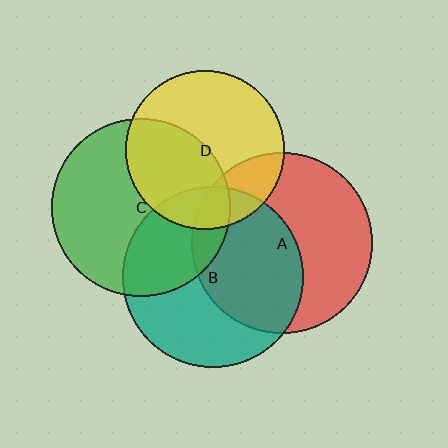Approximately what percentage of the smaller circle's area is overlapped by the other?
Approximately 15%.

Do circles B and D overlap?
Yes.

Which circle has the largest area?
Circle A (red).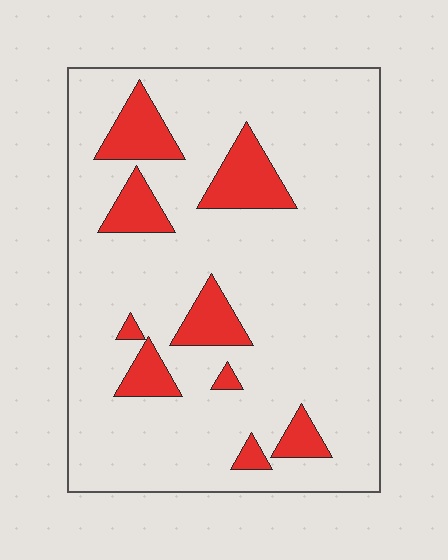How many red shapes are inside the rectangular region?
9.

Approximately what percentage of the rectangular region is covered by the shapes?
Approximately 15%.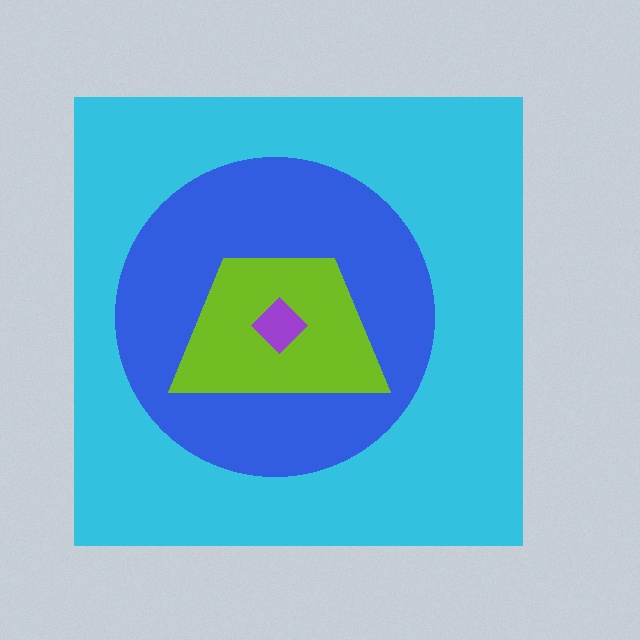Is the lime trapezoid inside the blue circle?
Yes.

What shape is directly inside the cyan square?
The blue circle.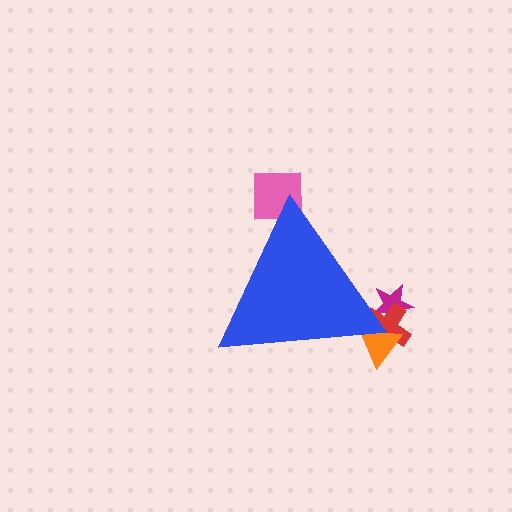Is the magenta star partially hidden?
Yes, the magenta star is partially hidden behind the blue triangle.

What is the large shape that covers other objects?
A blue triangle.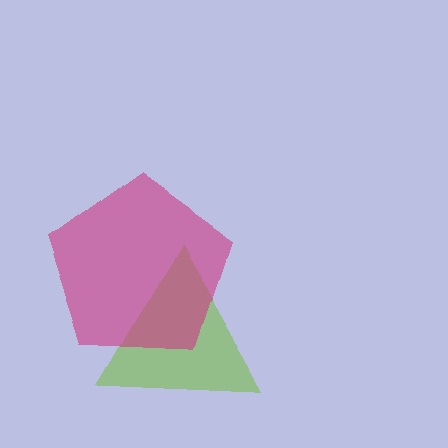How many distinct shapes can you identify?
There are 2 distinct shapes: a lime triangle, a magenta pentagon.